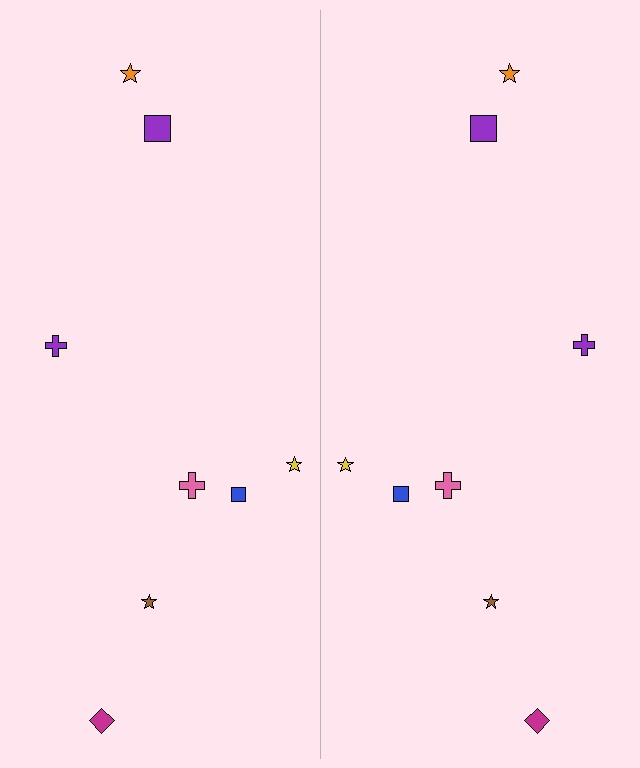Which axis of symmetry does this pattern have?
The pattern has a vertical axis of symmetry running through the center of the image.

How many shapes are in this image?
There are 16 shapes in this image.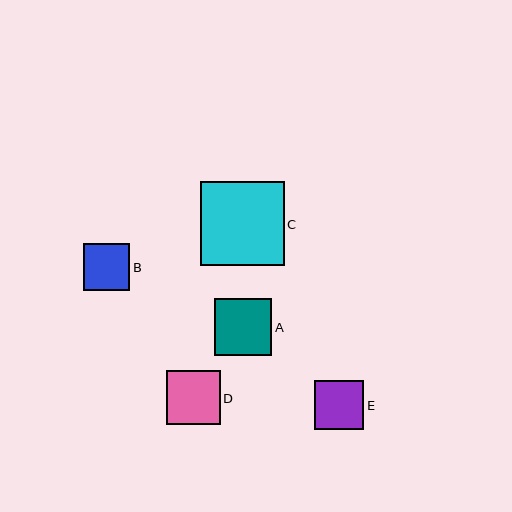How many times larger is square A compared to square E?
Square A is approximately 1.2 times the size of square E.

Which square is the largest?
Square C is the largest with a size of approximately 83 pixels.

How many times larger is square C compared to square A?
Square C is approximately 1.5 times the size of square A.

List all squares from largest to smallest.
From largest to smallest: C, A, D, E, B.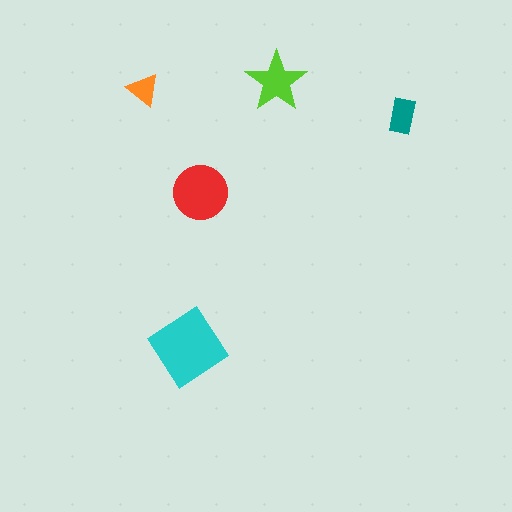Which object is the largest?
The cyan diamond.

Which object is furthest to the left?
The orange triangle is leftmost.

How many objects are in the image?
There are 5 objects in the image.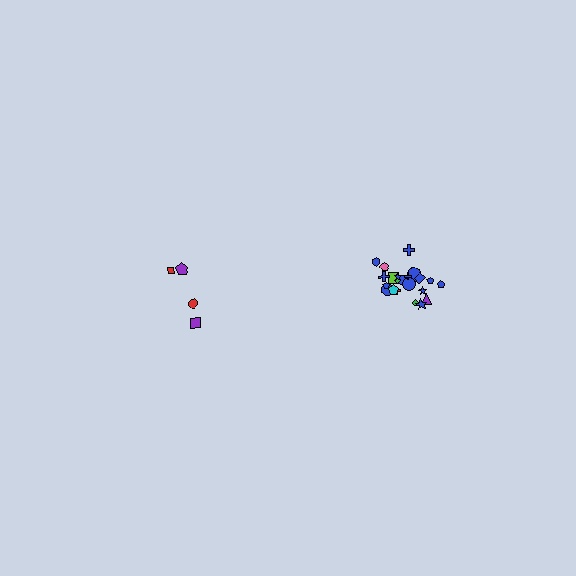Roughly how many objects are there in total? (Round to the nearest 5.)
Roughly 25 objects in total.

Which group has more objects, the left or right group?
The right group.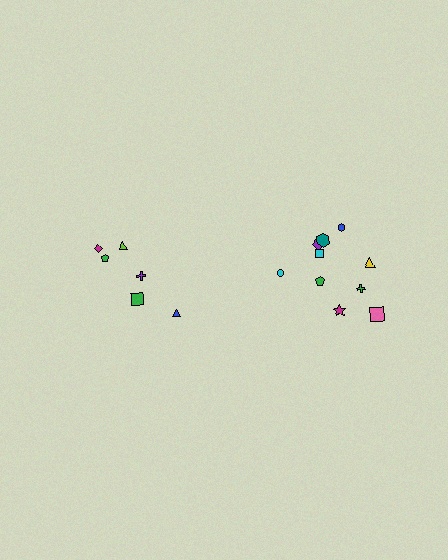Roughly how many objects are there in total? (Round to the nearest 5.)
Roughly 15 objects in total.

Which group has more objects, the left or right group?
The right group.